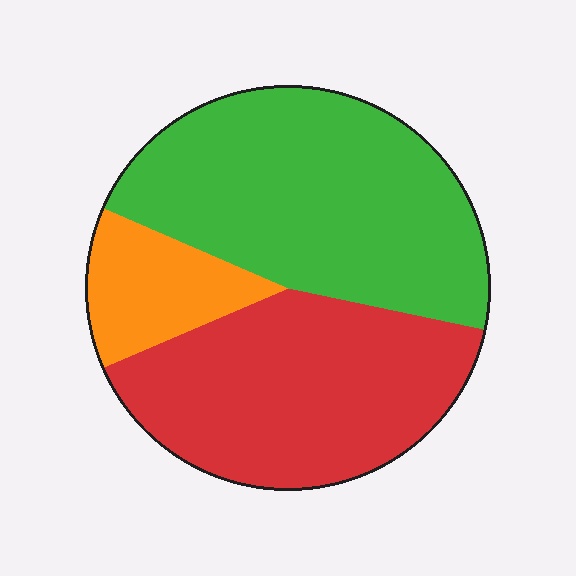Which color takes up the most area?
Green, at roughly 45%.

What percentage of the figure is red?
Red takes up about two fifths (2/5) of the figure.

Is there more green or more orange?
Green.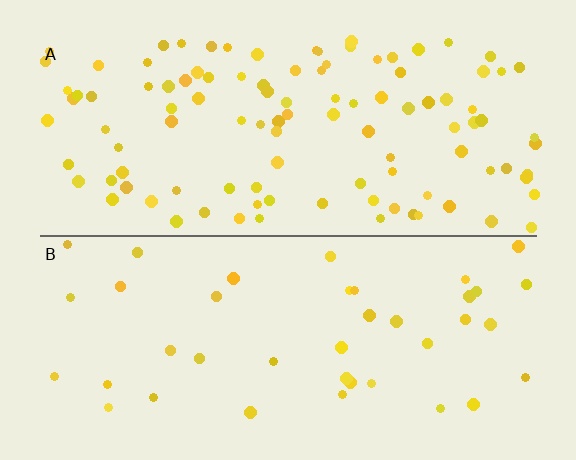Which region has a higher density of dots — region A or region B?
A (the top).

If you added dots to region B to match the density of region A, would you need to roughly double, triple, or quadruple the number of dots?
Approximately triple.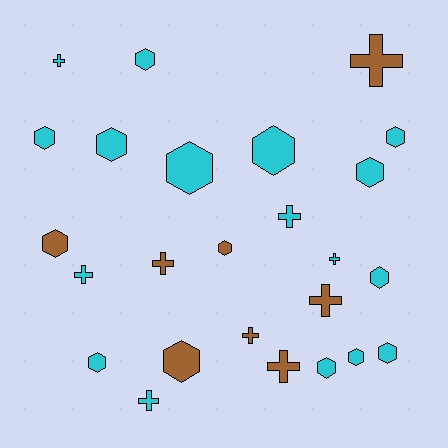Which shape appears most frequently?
Hexagon, with 15 objects.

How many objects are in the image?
There are 25 objects.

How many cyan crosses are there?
There are 5 cyan crosses.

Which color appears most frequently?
Cyan, with 17 objects.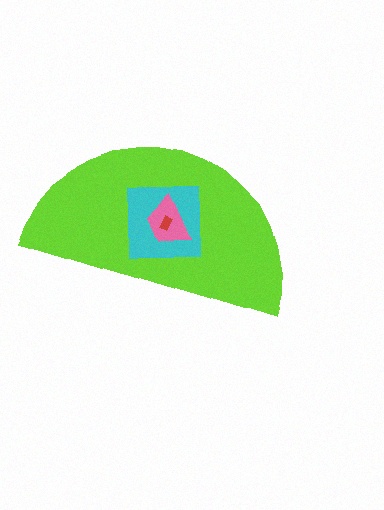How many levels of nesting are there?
4.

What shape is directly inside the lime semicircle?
The cyan square.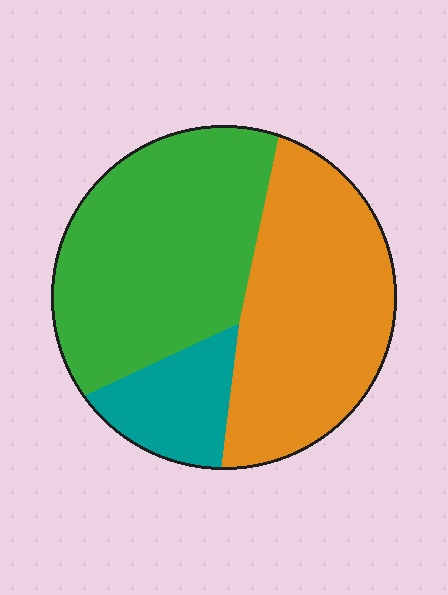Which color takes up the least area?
Teal, at roughly 15%.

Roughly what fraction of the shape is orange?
Orange covers 42% of the shape.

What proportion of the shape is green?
Green covers roughly 45% of the shape.